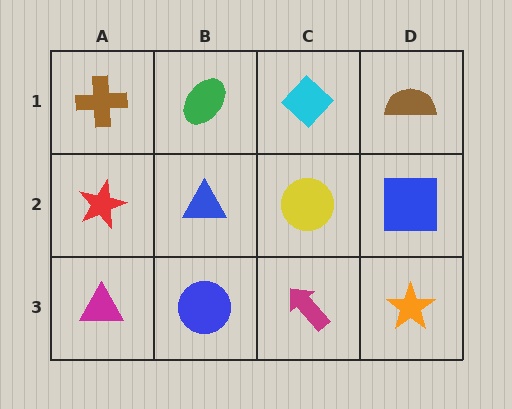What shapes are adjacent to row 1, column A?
A red star (row 2, column A), a green ellipse (row 1, column B).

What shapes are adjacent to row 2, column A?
A brown cross (row 1, column A), a magenta triangle (row 3, column A), a blue triangle (row 2, column B).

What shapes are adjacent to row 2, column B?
A green ellipse (row 1, column B), a blue circle (row 3, column B), a red star (row 2, column A), a yellow circle (row 2, column C).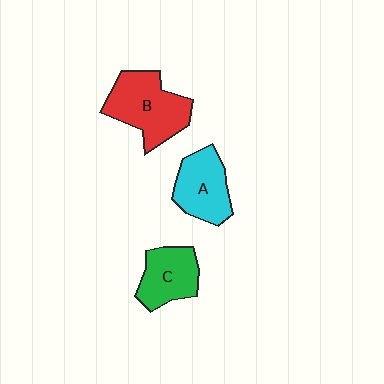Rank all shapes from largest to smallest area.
From largest to smallest: B (red), A (cyan), C (green).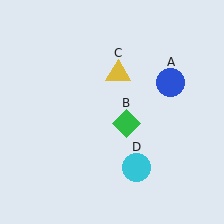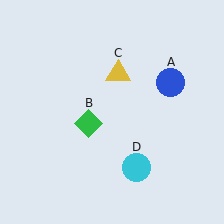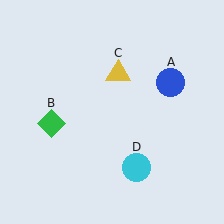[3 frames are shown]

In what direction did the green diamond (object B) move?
The green diamond (object B) moved left.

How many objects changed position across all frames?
1 object changed position: green diamond (object B).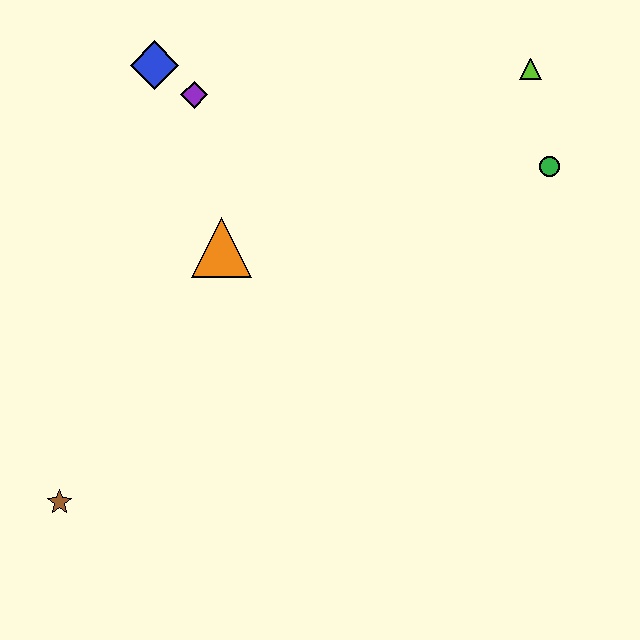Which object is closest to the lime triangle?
The green circle is closest to the lime triangle.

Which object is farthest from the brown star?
The lime triangle is farthest from the brown star.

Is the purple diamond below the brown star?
No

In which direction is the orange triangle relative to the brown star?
The orange triangle is above the brown star.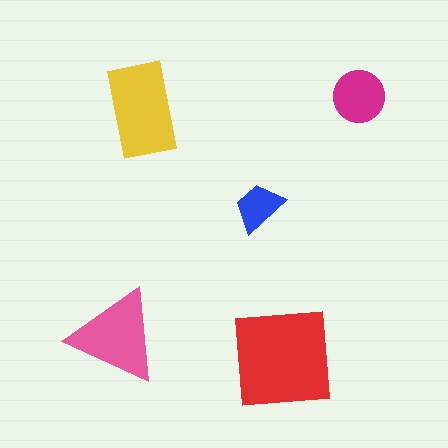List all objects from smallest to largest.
The blue trapezoid, the magenta circle, the pink triangle, the yellow rectangle, the red square.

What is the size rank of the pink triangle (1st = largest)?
3rd.